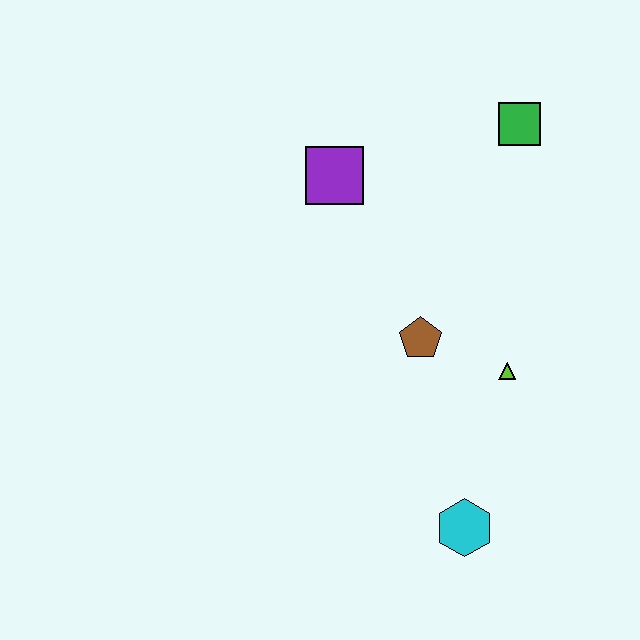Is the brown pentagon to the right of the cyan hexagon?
No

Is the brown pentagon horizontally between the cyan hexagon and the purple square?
Yes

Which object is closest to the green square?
The purple square is closest to the green square.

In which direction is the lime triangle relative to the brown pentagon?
The lime triangle is to the right of the brown pentagon.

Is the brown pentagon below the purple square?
Yes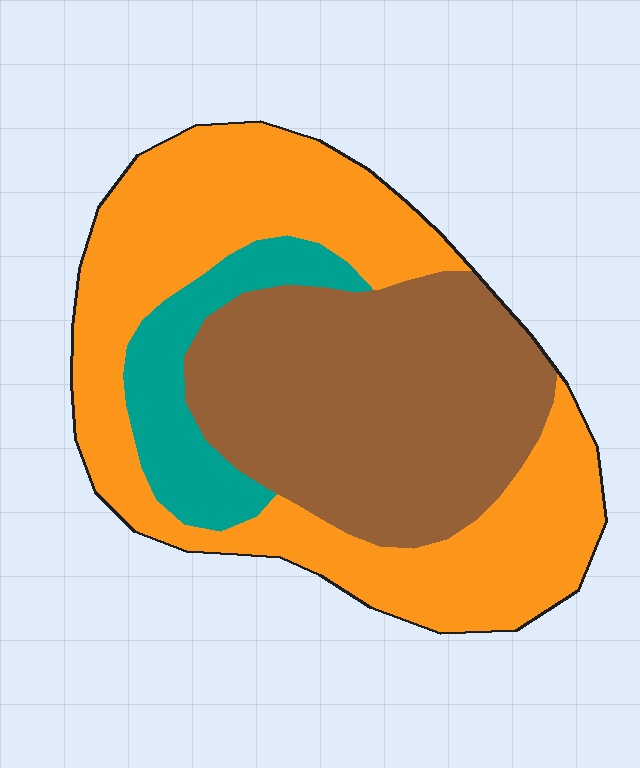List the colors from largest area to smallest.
From largest to smallest: orange, brown, teal.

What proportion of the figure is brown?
Brown covers roughly 40% of the figure.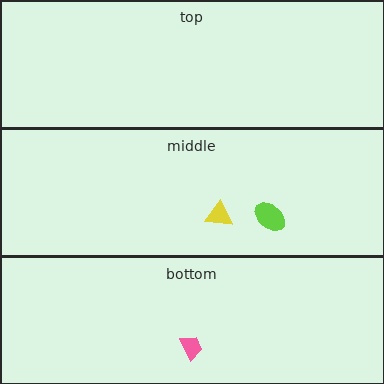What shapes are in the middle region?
The lime ellipse, the yellow triangle.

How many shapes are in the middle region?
2.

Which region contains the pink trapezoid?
The bottom region.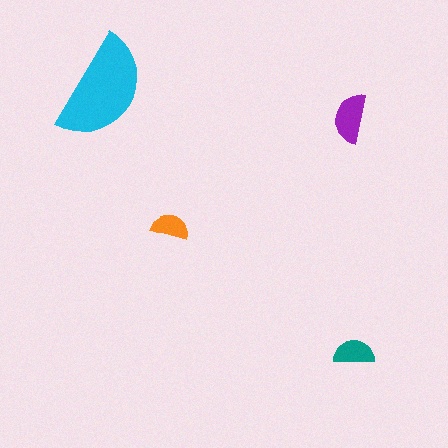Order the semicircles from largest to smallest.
the cyan one, the purple one, the teal one, the orange one.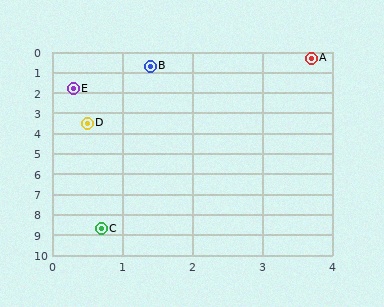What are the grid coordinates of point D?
Point D is at approximately (0.5, 3.5).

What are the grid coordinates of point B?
Point B is at approximately (1.4, 0.7).